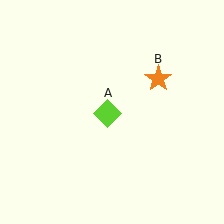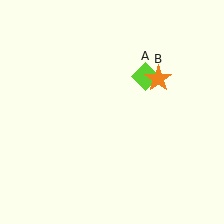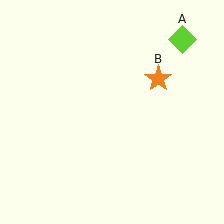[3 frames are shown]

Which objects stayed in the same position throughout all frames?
Orange star (object B) remained stationary.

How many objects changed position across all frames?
1 object changed position: lime diamond (object A).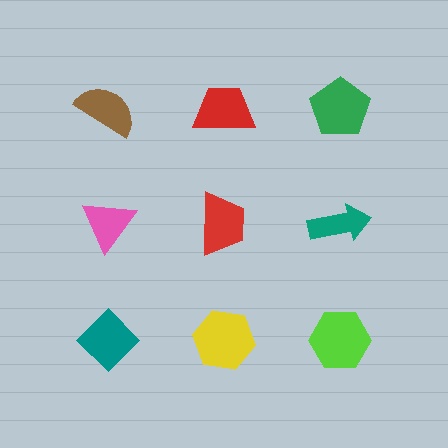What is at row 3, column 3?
A lime hexagon.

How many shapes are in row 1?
3 shapes.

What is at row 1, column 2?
A red trapezoid.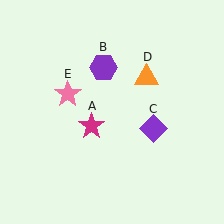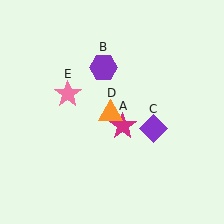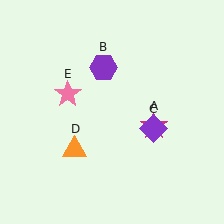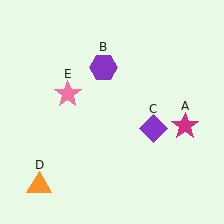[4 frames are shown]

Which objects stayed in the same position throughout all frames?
Purple hexagon (object B) and purple diamond (object C) and pink star (object E) remained stationary.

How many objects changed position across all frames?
2 objects changed position: magenta star (object A), orange triangle (object D).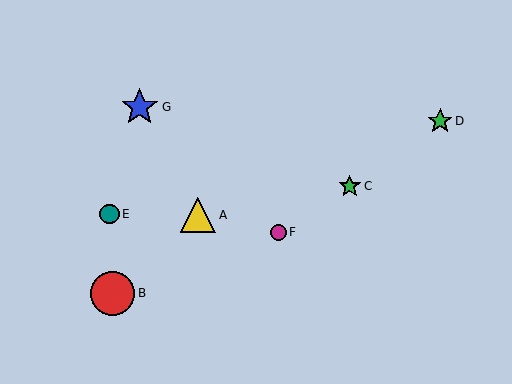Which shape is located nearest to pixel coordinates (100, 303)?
The red circle (labeled B) at (113, 293) is nearest to that location.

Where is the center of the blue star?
The center of the blue star is at (140, 107).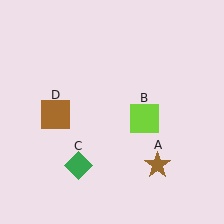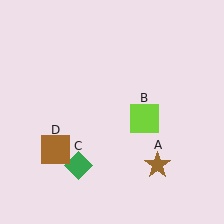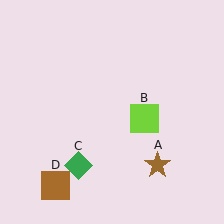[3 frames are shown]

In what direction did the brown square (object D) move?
The brown square (object D) moved down.